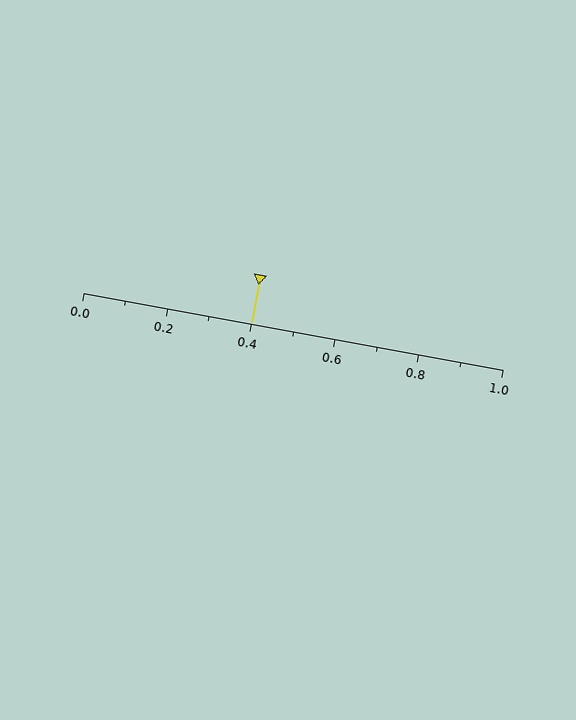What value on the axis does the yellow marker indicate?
The marker indicates approximately 0.4.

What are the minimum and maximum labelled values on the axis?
The axis runs from 0.0 to 1.0.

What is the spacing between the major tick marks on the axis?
The major ticks are spaced 0.2 apart.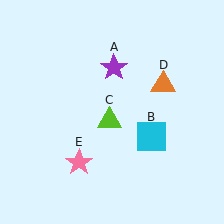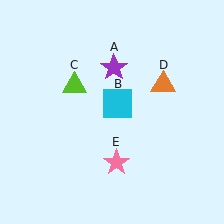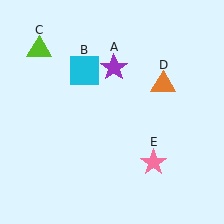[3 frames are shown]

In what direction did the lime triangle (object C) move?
The lime triangle (object C) moved up and to the left.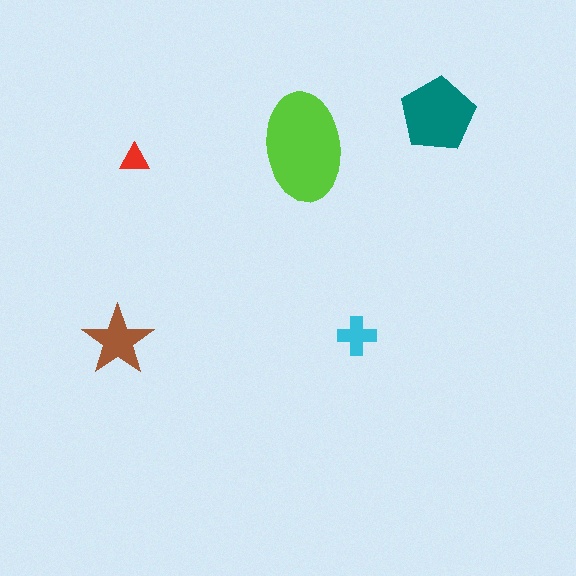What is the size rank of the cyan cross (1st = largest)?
4th.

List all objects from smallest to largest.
The red triangle, the cyan cross, the brown star, the teal pentagon, the lime ellipse.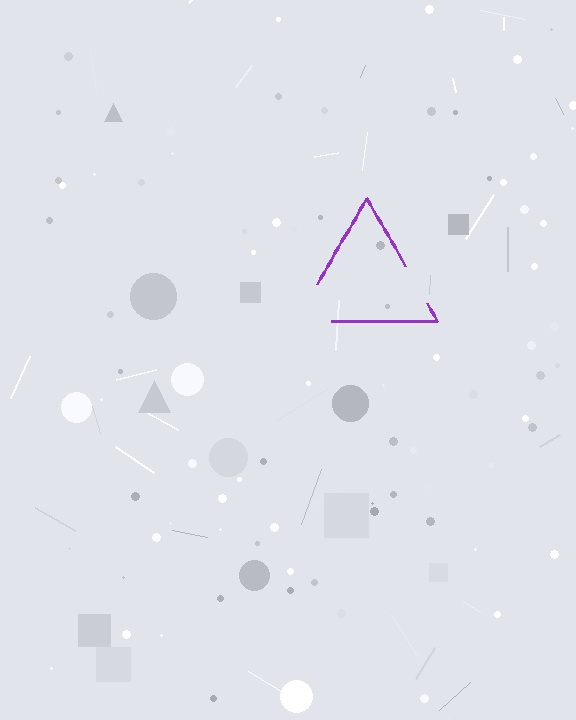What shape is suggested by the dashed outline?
The dashed outline suggests a triangle.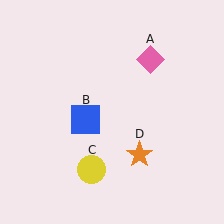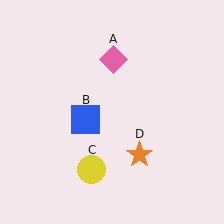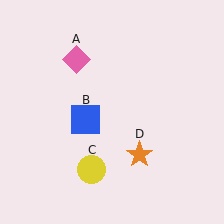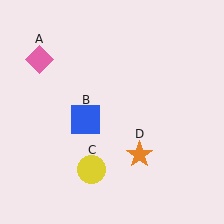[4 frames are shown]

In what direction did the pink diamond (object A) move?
The pink diamond (object A) moved left.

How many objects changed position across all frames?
1 object changed position: pink diamond (object A).